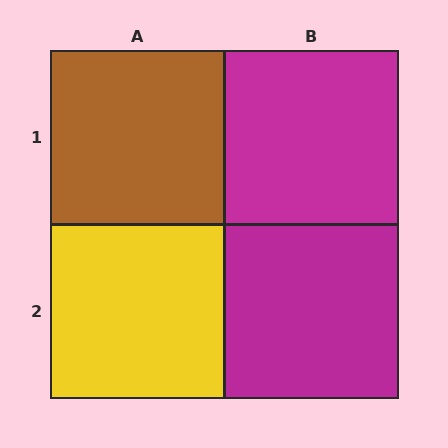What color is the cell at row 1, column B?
Magenta.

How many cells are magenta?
2 cells are magenta.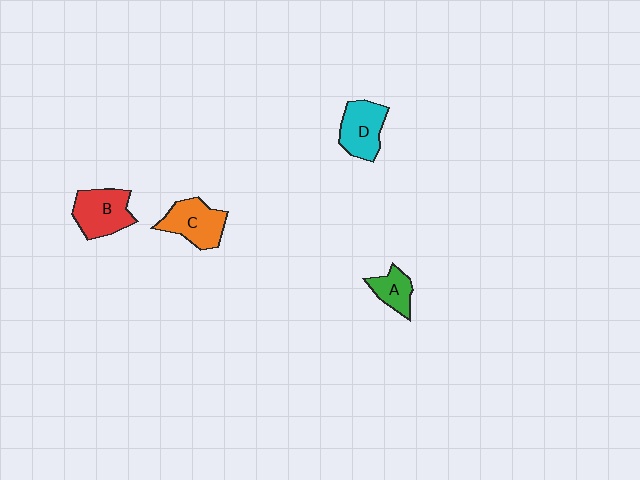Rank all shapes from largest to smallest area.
From largest to smallest: B (red), C (orange), D (cyan), A (green).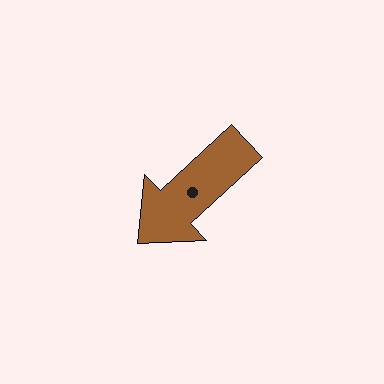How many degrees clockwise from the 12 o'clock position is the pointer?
Approximately 227 degrees.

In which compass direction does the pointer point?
Southwest.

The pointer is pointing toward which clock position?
Roughly 8 o'clock.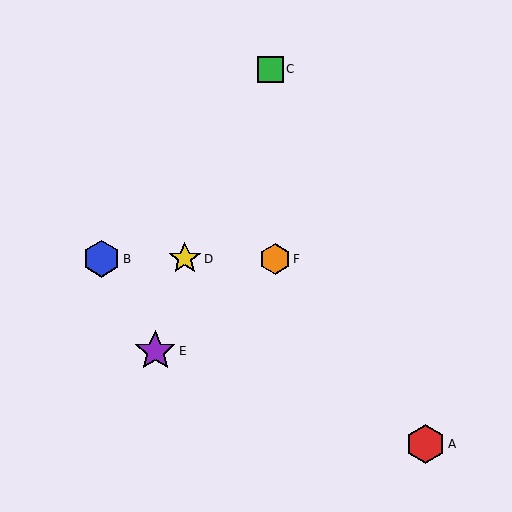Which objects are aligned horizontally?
Objects B, D, F are aligned horizontally.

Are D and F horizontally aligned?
Yes, both are at y≈259.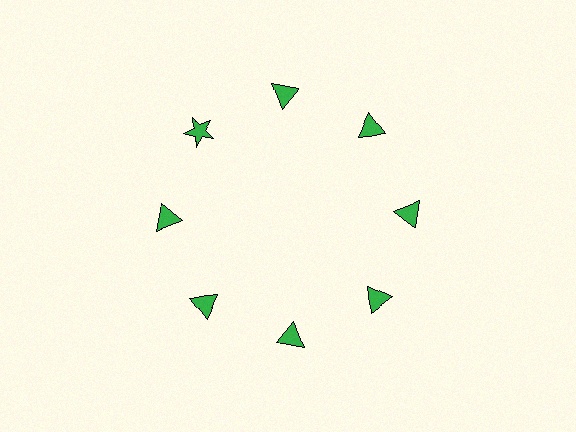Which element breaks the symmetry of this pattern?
The green star at roughly the 10 o'clock position breaks the symmetry. All other shapes are green triangles.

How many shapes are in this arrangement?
There are 8 shapes arranged in a ring pattern.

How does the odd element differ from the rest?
It has a different shape: star instead of triangle.